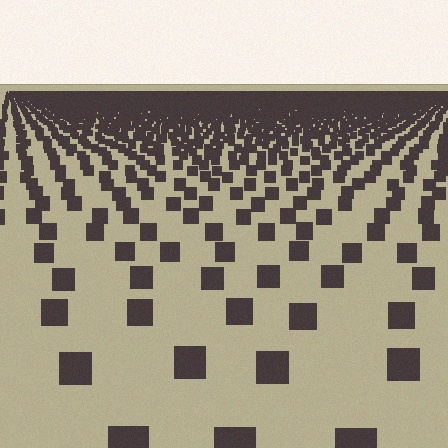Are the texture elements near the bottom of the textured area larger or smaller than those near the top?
Larger. Near the bottom, elements are closer to the viewer and appear at a bigger on-screen size.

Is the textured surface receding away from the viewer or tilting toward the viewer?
The surface is receding away from the viewer. Texture elements get smaller and denser toward the top.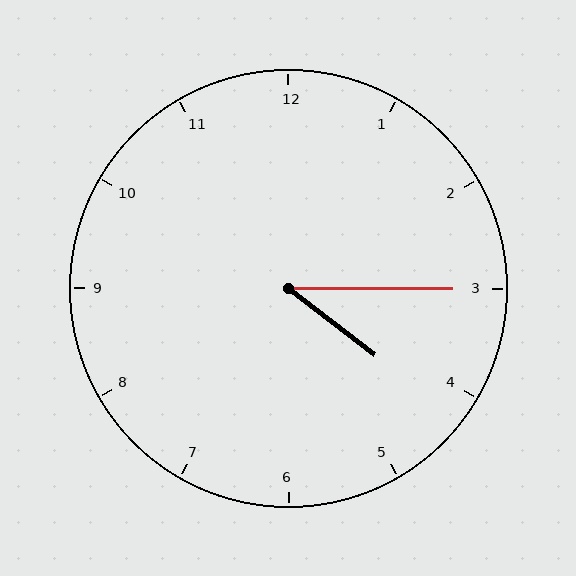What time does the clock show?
4:15.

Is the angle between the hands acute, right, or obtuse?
It is acute.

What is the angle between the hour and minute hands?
Approximately 38 degrees.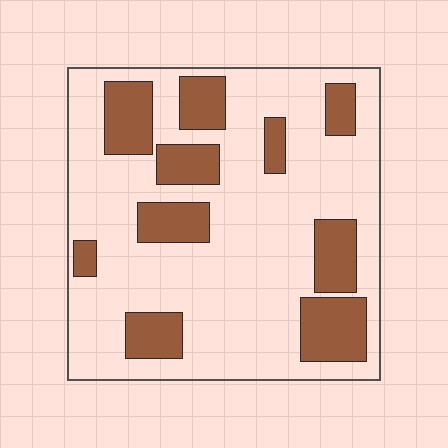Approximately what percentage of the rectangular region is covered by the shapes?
Approximately 25%.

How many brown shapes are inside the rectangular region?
10.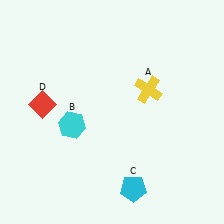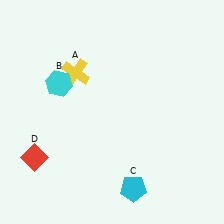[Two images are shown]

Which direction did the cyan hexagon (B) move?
The cyan hexagon (B) moved up.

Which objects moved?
The objects that moved are: the yellow cross (A), the cyan hexagon (B), the red diamond (D).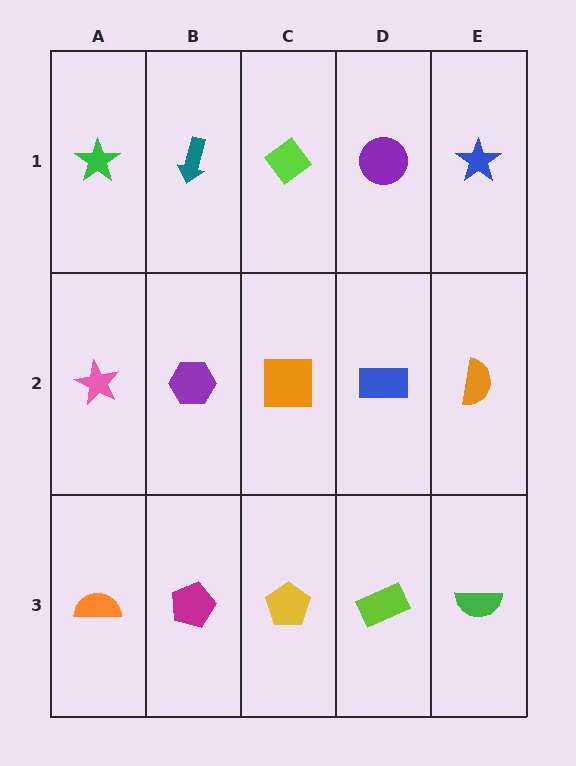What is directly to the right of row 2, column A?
A purple hexagon.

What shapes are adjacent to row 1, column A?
A pink star (row 2, column A), a teal arrow (row 1, column B).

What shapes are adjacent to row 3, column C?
An orange square (row 2, column C), a magenta pentagon (row 3, column B), a lime rectangle (row 3, column D).